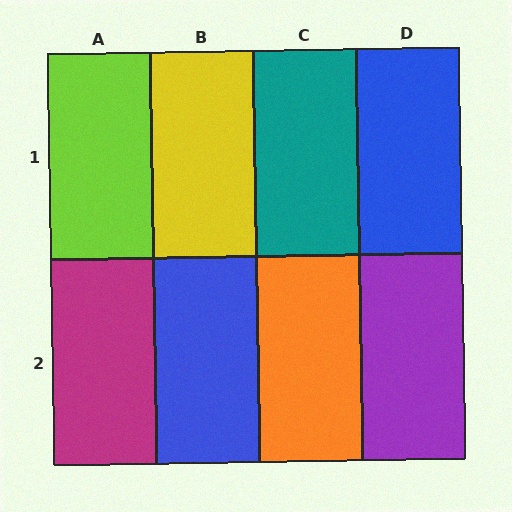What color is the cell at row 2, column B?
Blue.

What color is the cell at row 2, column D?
Purple.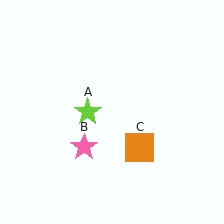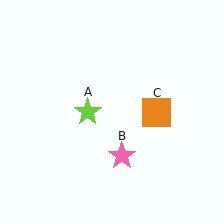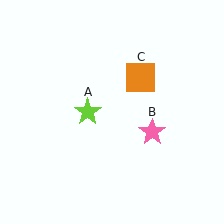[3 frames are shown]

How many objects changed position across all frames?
2 objects changed position: pink star (object B), orange square (object C).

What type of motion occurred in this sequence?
The pink star (object B), orange square (object C) rotated counterclockwise around the center of the scene.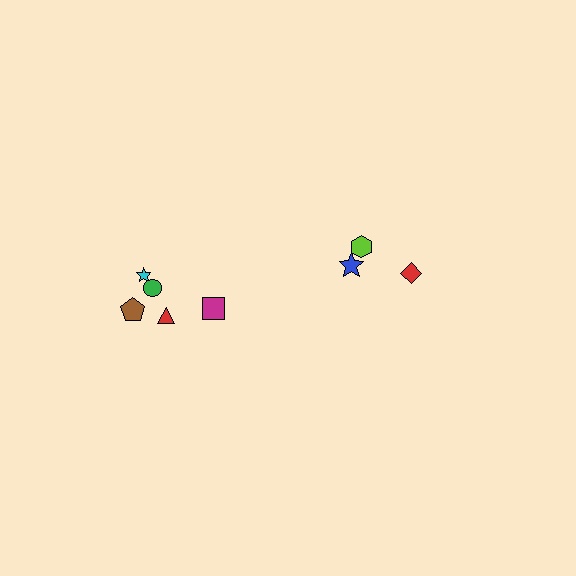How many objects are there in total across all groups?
There are 8 objects.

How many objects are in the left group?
There are 5 objects.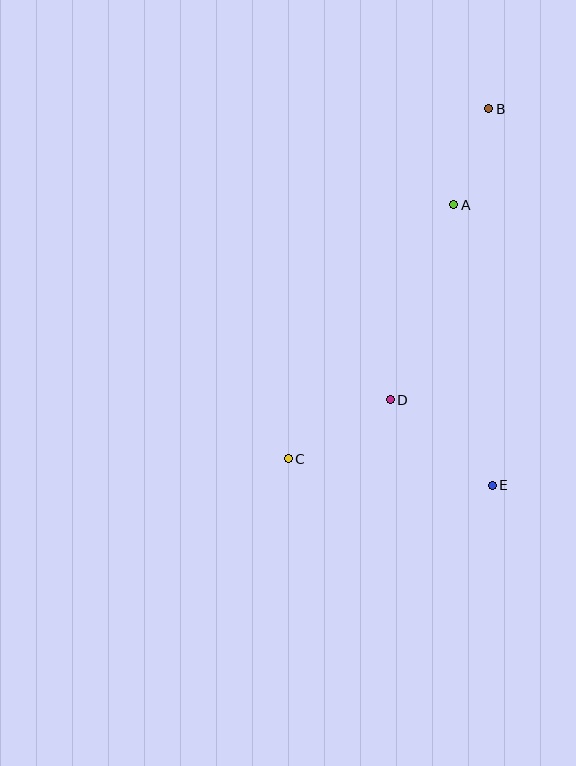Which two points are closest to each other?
Points A and B are closest to each other.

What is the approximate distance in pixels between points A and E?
The distance between A and E is approximately 283 pixels.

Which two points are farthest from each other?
Points B and C are farthest from each other.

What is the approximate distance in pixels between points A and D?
The distance between A and D is approximately 205 pixels.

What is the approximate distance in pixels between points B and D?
The distance between B and D is approximately 307 pixels.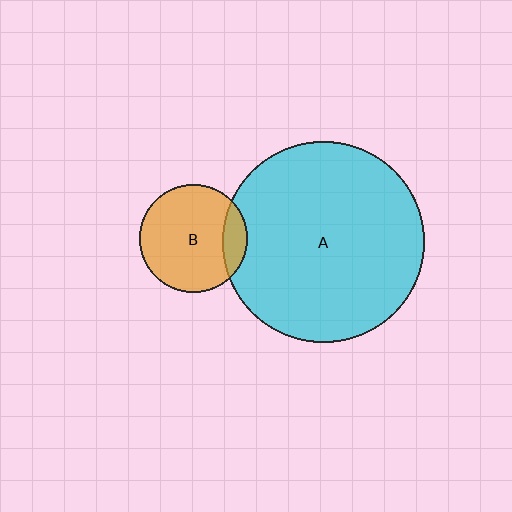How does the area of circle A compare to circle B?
Approximately 3.5 times.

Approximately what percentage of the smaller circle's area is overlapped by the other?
Approximately 15%.